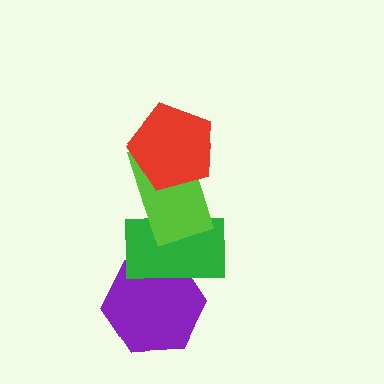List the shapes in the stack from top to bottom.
From top to bottom: the red pentagon, the lime rectangle, the green rectangle, the purple hexagon.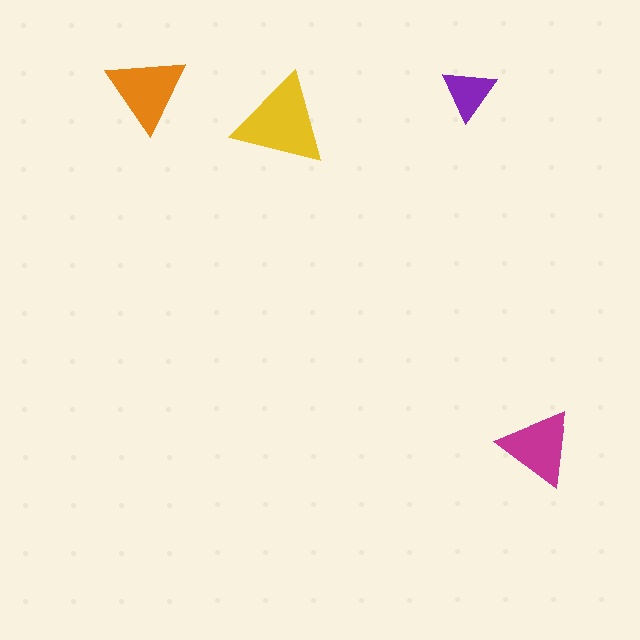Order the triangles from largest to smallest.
the yellow one, the orange one, the magenta one, the purple one.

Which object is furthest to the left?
The orange triangle is leftmost.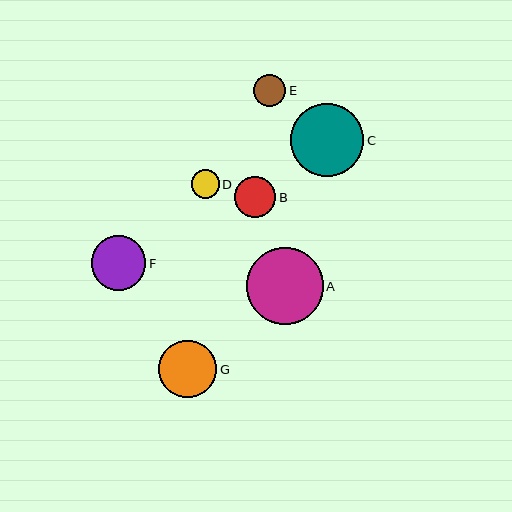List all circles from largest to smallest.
From largest to smallest: A, C, G, F, B, E, D.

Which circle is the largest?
Circle A is the largest with a size of approximately 77 pixels.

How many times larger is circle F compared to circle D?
Circle F is approximately 1.9 times the size of circle D.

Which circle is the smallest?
Circle D is the smallest with a size of approximately 28 pixels.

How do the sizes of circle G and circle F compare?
Circle G and circle F are approximately the same size.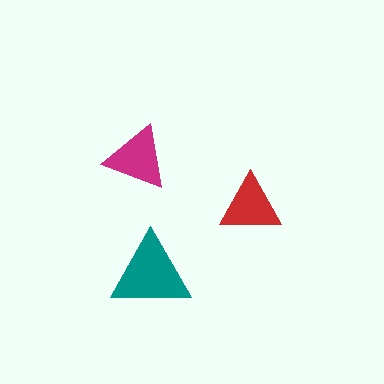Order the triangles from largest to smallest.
the teal one, the magenta one, the red one.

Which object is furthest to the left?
The magenta triangle is leftmost.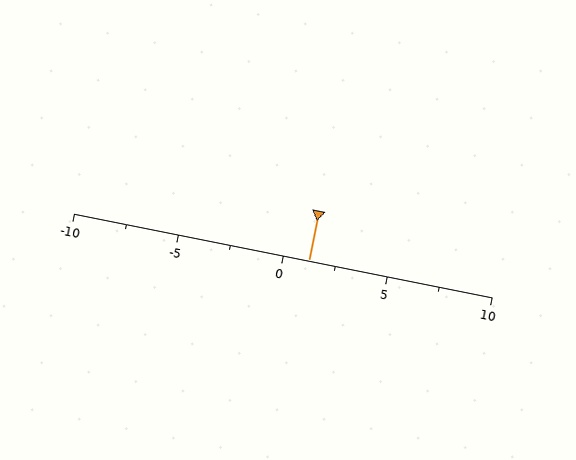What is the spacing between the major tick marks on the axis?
The major ticks are spaced 5 apart.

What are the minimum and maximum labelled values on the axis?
The axis runs from -10 to 10.